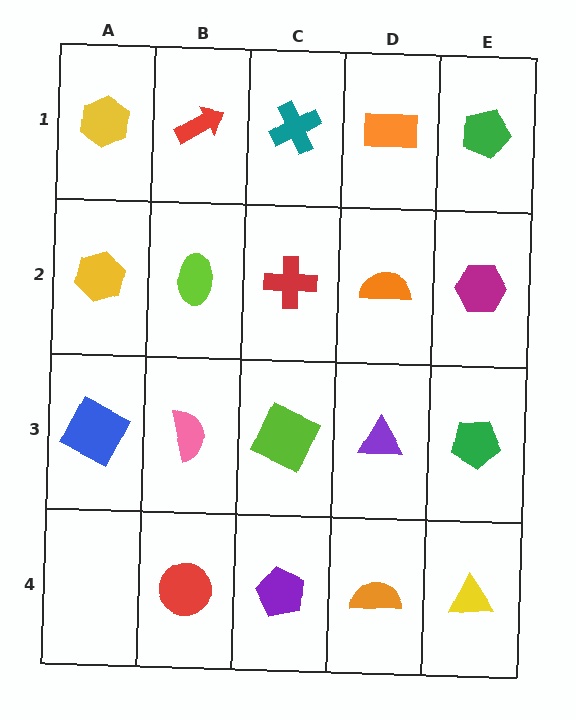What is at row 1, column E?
A green pentagon.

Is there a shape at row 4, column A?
No, that cell is empty.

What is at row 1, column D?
An orange rectangle.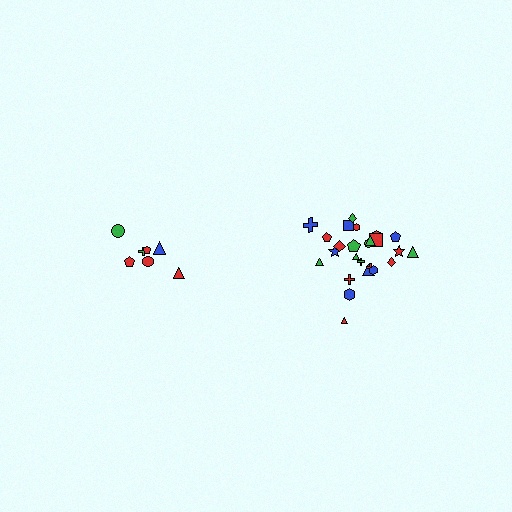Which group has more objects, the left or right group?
The right group.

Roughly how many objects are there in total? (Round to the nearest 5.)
Roughly 30 objects in total.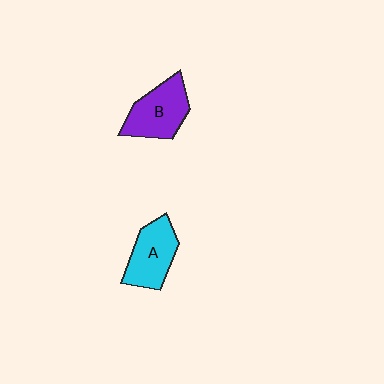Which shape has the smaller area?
Shape A (cyan).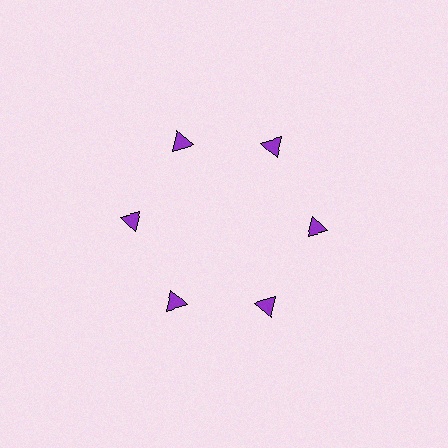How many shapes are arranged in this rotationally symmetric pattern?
There are 6 shapes, arranged in 6 groups of 1.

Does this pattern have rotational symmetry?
Yes, this pattern has 6-fold rotational symmetry. It looks the same after rotating 60 degrees around the center.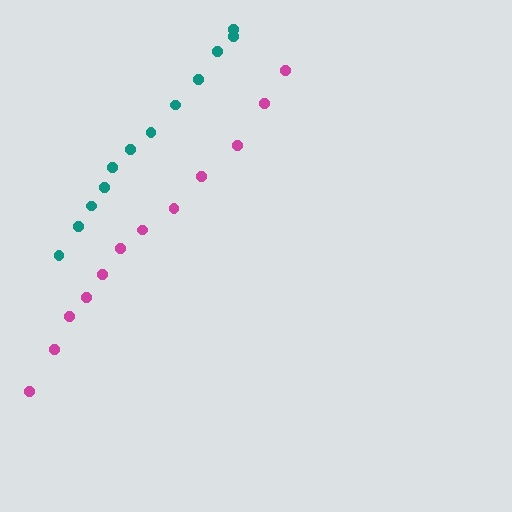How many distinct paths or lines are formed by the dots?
There are 2 distinct paths.